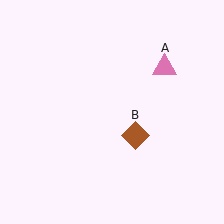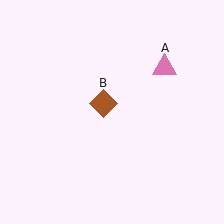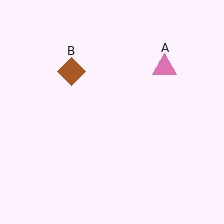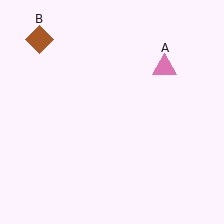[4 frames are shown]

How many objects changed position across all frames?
1 object changed position: brown diamond (object B).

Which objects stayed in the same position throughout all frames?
Pink triangle (object A) remained stationary.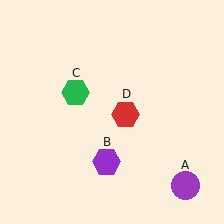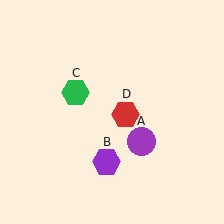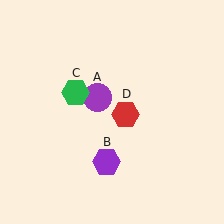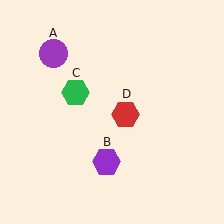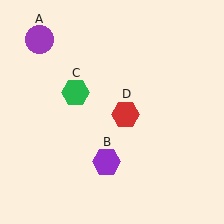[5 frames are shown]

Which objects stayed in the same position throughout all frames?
Purple hexagon (object B) and green hexagon (object C) and red hexagon (object D) remained stationary.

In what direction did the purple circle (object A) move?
The purple circle (object A) moved up and to the left.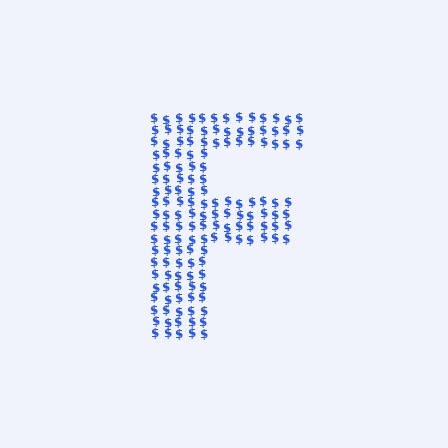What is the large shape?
The large shape is the letter F.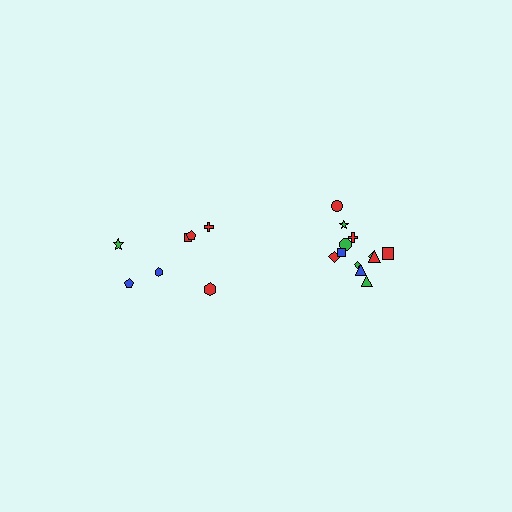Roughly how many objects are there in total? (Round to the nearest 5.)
Roughly 20 objects in total.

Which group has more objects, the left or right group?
The right group.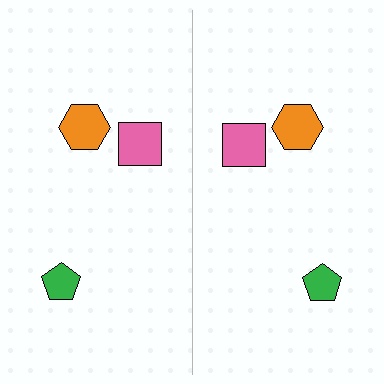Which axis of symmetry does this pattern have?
The pattern has a vertical axis of symmetry running through the center of the image.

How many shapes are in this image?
There are 6 shapes in this image.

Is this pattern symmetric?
Yes, this pattern has bilateral (reflection) symmetry.